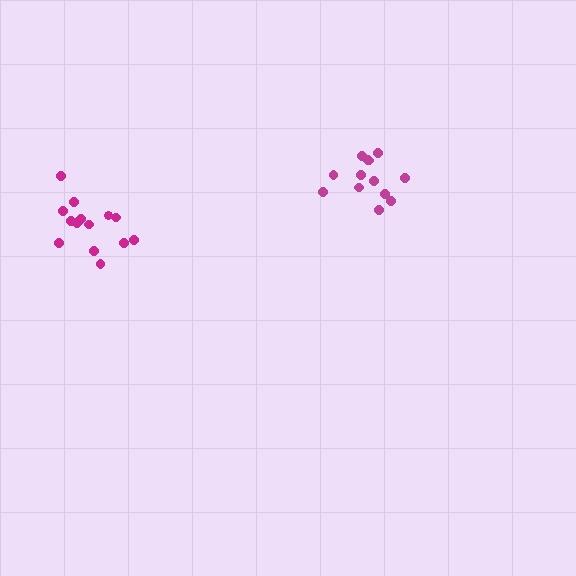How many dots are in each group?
Group 1: 13 dots, Group 2: 14 dots (27 total).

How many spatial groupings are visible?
There are 2 spatial groupings.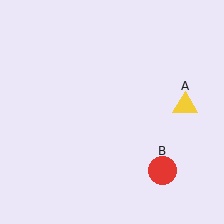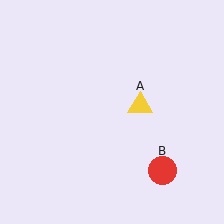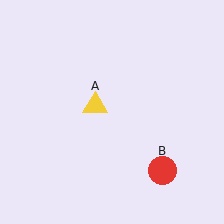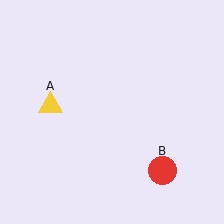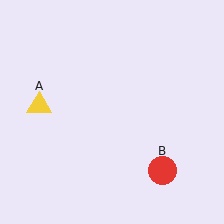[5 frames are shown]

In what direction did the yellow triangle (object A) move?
The yellow triangle (object A) moved left.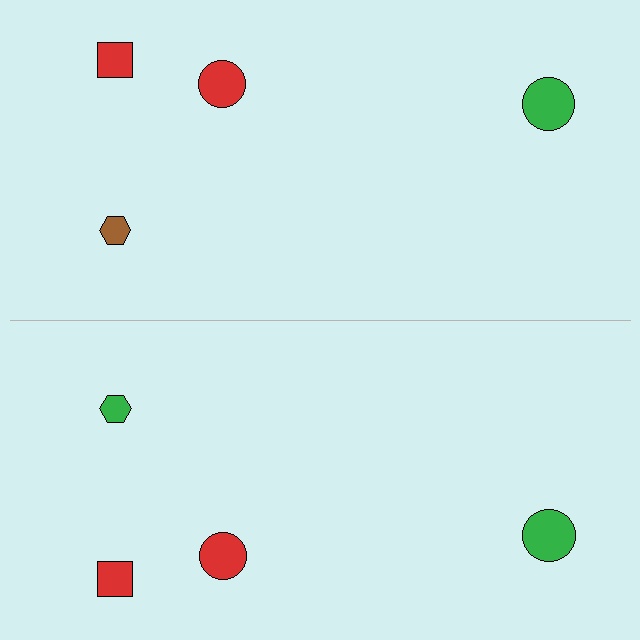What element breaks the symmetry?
The green hexagon on the bottom side breaks the symmetry — its mirror counterpart is brown.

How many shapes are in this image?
There are 8 shapes in this image.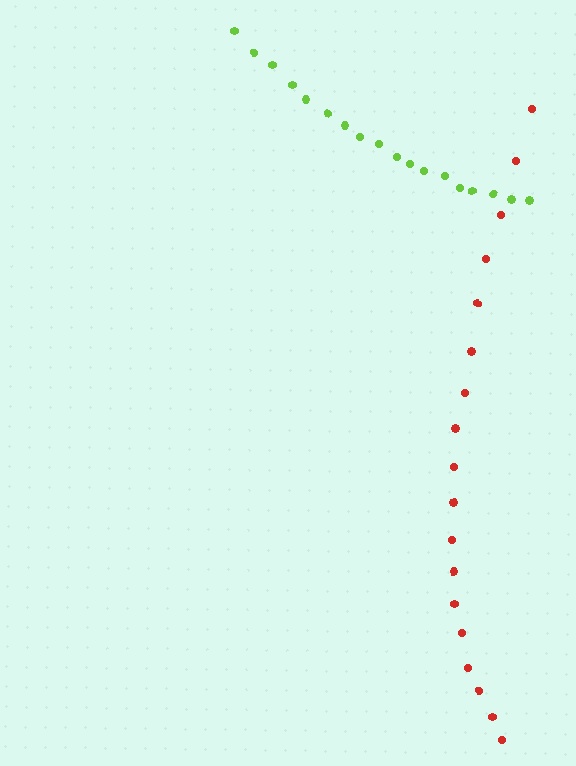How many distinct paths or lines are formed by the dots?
There are 2 distinct paths.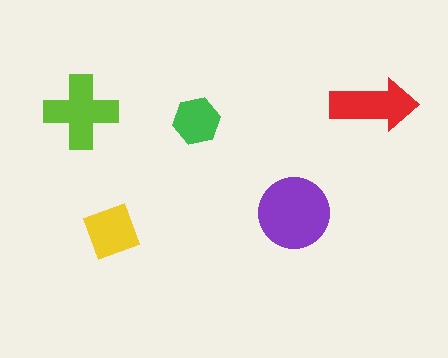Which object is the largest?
The purple circle.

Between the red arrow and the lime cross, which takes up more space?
The lime cross.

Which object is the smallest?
The green hexagon.